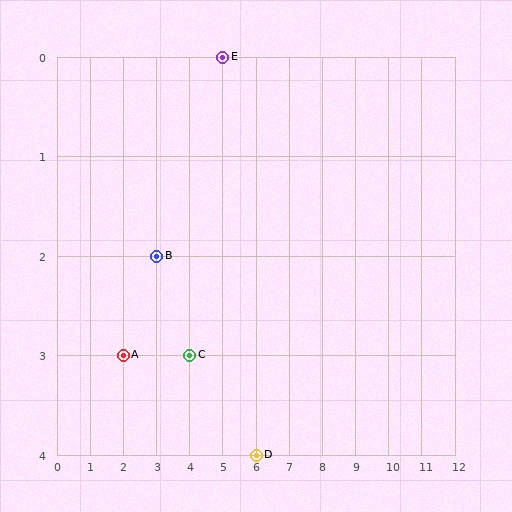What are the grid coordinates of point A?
Point A is at grid coordinates (2, 3).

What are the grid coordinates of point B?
Point B is at grid coordinates (3, 2).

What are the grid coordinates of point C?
Point C is at grid coordinates (4, 3).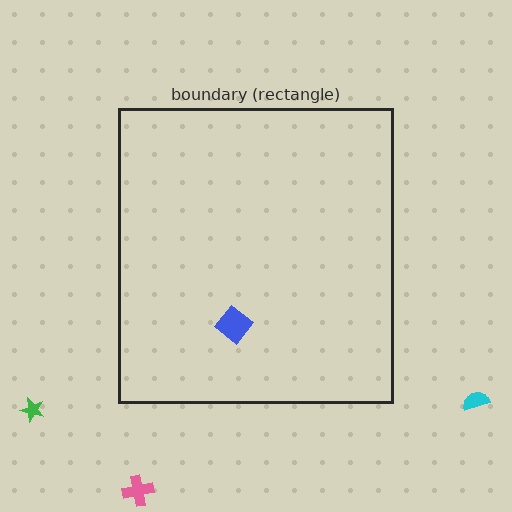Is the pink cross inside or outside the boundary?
Outside.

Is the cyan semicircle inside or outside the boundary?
Outside.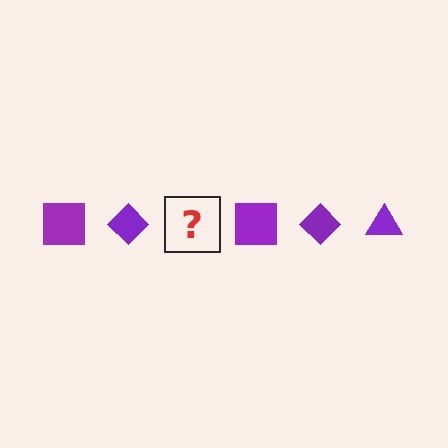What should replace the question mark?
The question mark should be replaced with a purple triangle.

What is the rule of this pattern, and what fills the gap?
The rule is that the pattern cycles through square, diamond, triangle shapes in purple. The gap should be filled with a purple triangle.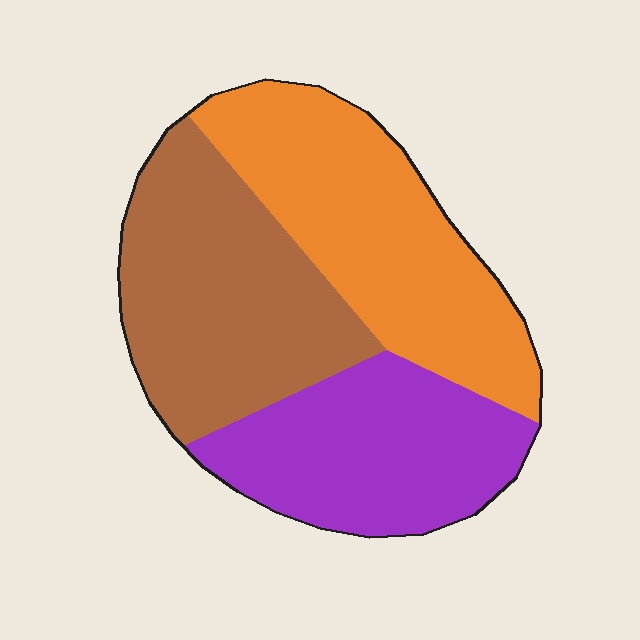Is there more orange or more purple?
Orange.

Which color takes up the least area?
Purple, at roughly 30%.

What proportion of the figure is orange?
Orange covers 36% of the figure.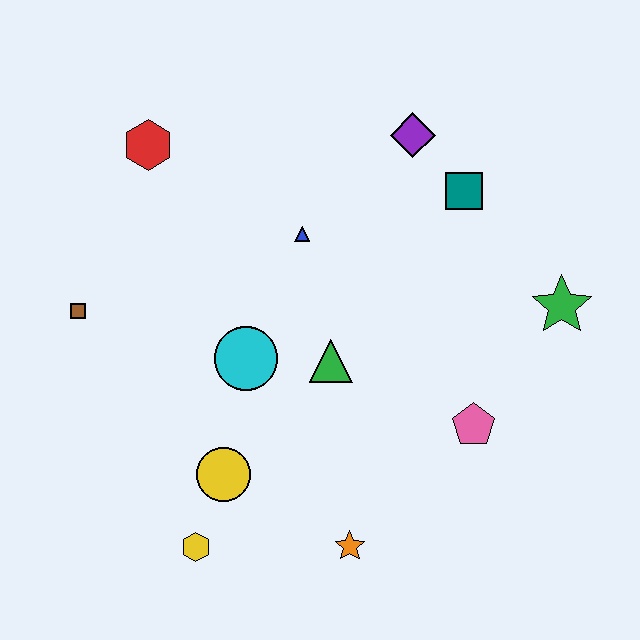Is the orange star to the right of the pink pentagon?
No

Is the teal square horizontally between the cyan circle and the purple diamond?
No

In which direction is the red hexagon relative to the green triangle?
The red hexagon is above the green triangle.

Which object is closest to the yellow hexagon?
The yellow circle is closest to the yellow hexagon.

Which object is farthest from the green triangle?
The red hexagon is farthest from the green triangle.